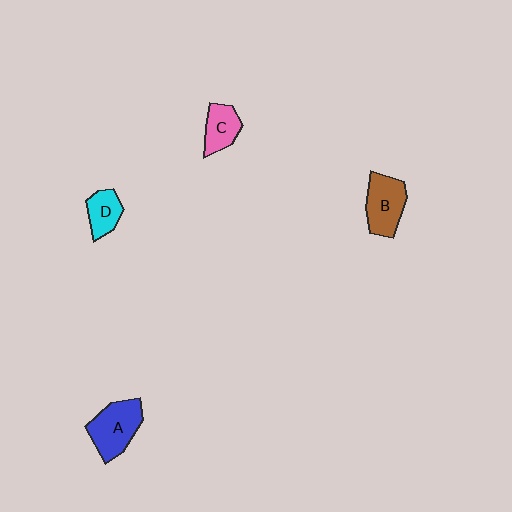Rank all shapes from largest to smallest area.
From largest to smallest: A (blue), B (brown), C (pink), D (cyan).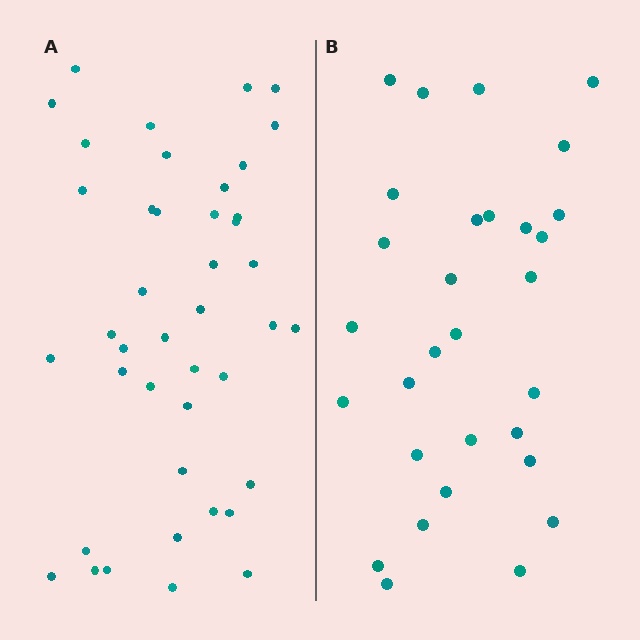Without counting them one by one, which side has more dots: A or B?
Region A (the left region) has more dots.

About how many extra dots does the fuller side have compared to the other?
Region A has roughly 12 or so more dots than region B.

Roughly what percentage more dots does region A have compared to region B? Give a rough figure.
About 40% more.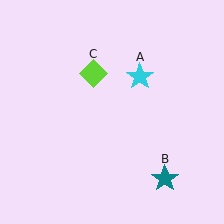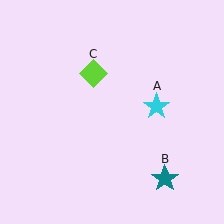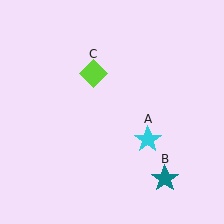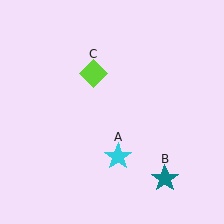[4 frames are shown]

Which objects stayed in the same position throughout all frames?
Teal star (object B) and lime diamond (object C) remained stationary.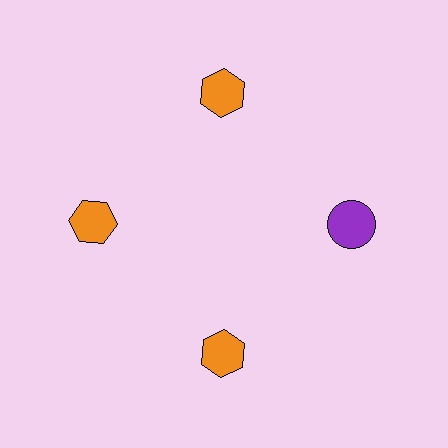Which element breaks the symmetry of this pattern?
The purple circle at roughly the 3 o'clock position breaks the symmetry. All other shapes are orange hexagons.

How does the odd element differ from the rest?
It differs in both color (purple instead of orange) and shape (circle instead of hexagon).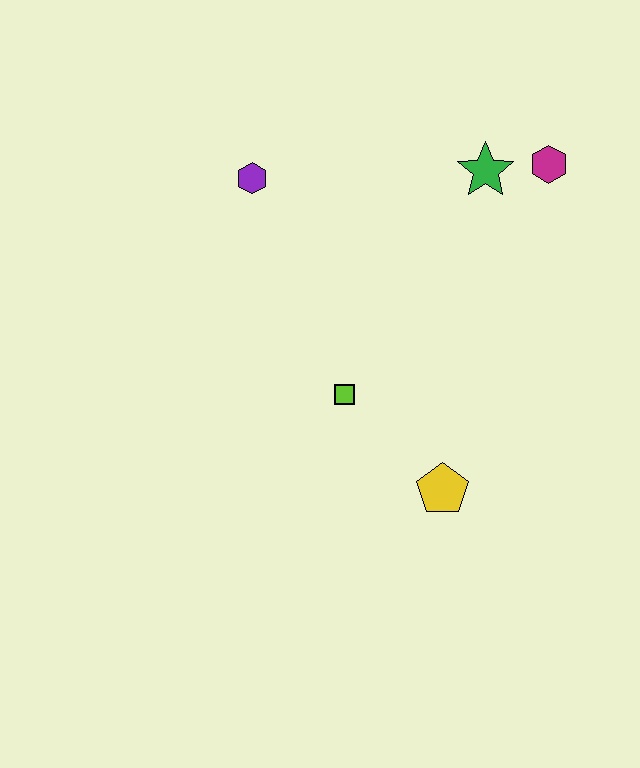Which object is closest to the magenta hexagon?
The green star is closest to the magenta hexagon.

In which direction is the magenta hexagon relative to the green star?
The magenta hexagon is to the right of the green star.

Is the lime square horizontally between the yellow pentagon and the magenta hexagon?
No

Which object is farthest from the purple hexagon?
The yellow pentagon is farthest from the purple hexagon.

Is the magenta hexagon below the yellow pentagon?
No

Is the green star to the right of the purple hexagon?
Yes